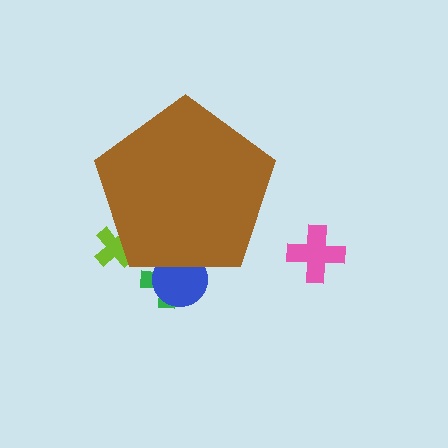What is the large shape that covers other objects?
A brown pentagon.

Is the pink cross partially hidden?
No, the pink cross is fully visible.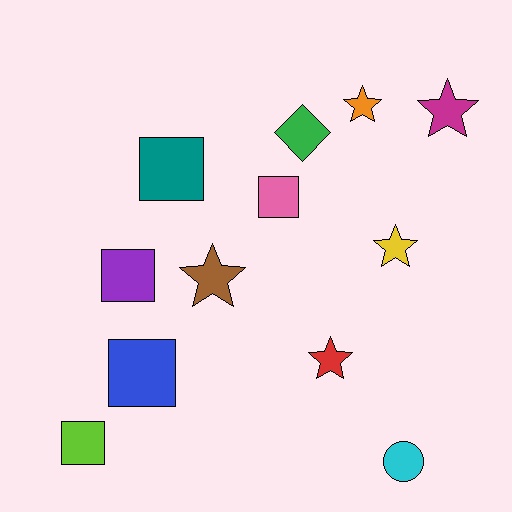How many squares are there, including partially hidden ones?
There are 5 squares.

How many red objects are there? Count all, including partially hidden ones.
There is 1 red object.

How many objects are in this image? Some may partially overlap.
There are 12 objects.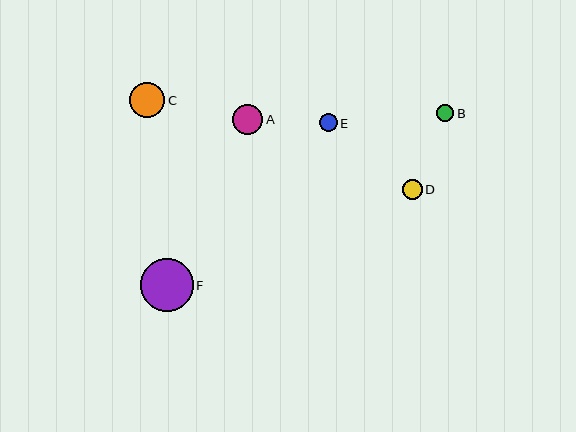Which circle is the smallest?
Circle B is the smallest with a size of approximately 17 pixels.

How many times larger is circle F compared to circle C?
Circle F is approximately 1.5 times the size of circle C.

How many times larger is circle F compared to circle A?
Circle F is approximately 1.7 times the size of circle A.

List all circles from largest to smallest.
From largest to smallest: F, C, A, D, E, B.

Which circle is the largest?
Circle F is the largest with a size of approximately 53 pixels.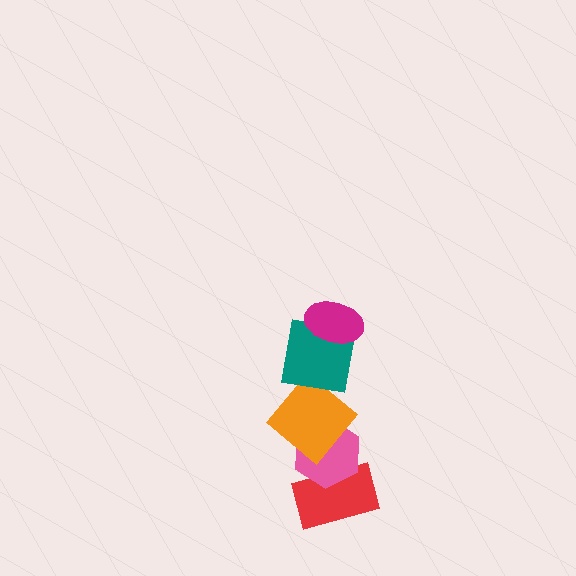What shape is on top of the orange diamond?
The teal square is on top of the orange diamond.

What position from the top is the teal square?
The teal square is 2nd from the top.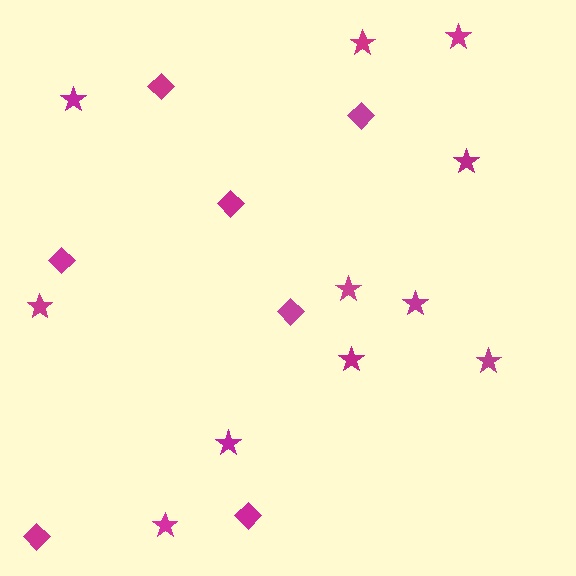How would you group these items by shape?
There are 2 groups: one group of diamonds (7) and one group of stars (11).